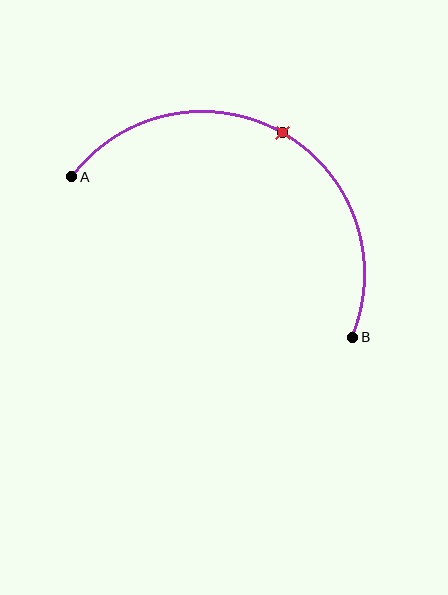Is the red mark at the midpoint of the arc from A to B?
Yes. The red mark lies on the arc at equal arc-length from both A and B — it is the arc midpoint.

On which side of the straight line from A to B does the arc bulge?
The arc bulges above the straight line connecting A and B.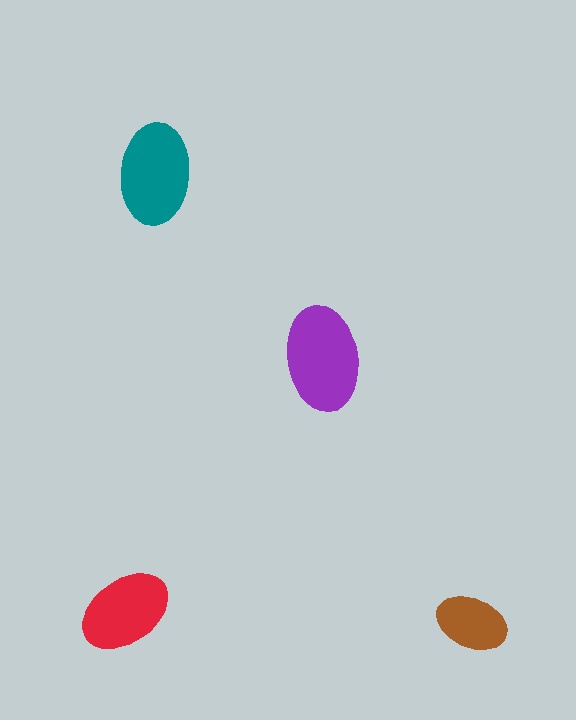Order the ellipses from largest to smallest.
the purple one, the teal one, the red one, the brown one.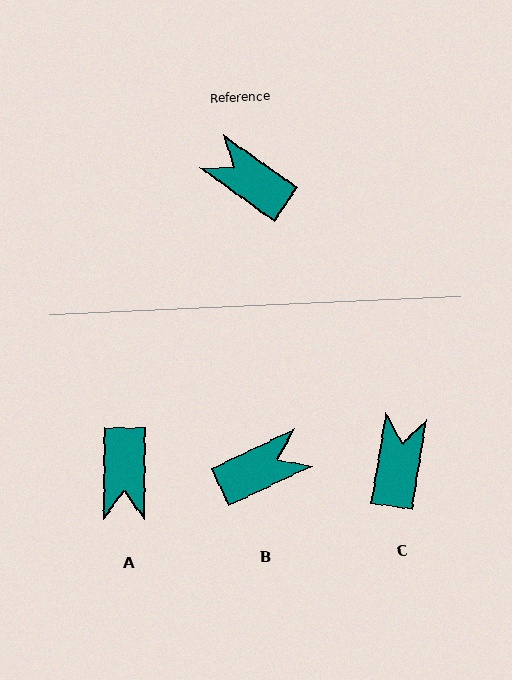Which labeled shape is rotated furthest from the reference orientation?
A, about 125 degrees away.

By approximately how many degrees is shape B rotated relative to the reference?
Approximately 119 degrees clockwise.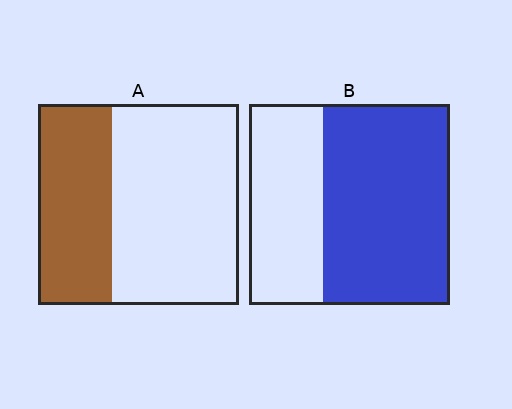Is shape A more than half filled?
No.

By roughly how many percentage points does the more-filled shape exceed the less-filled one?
By roughly 25 percentage points (B over A).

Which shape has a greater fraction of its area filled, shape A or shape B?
Shape B.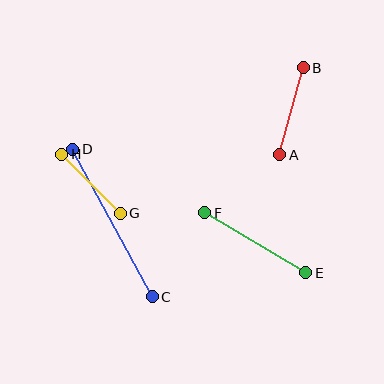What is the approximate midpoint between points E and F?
The midpoint is at approximately (255, 243) pixels.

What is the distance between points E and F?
The distance is approximately 117 pixels.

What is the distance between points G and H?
The distance is approximately 83 pixels.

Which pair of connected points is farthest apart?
Points C and D are farthest apart.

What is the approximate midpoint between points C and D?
The midpoint is at approximately (113, 223) pixels.